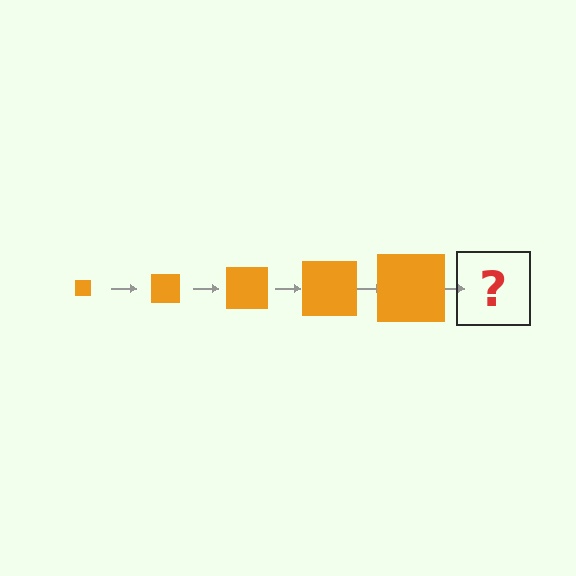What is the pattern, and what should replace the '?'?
The pattern is that the square gets progressively larger each step. The '?' should be an orange square, larger than the previous one.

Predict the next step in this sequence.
The next step is an orange square, larger than the previous one.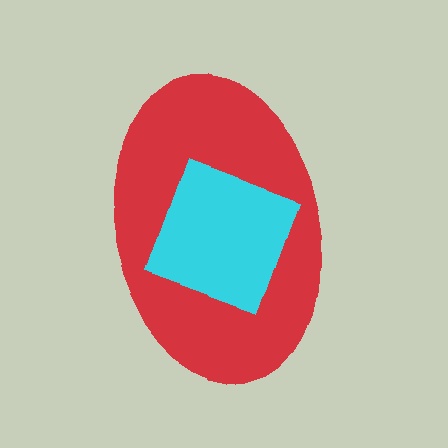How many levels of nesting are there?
2.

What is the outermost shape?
The red ellipse.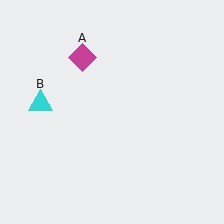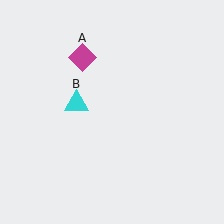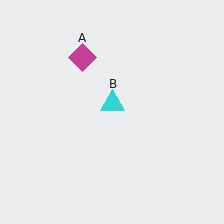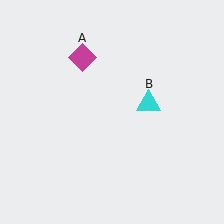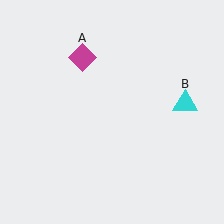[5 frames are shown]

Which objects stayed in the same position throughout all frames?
Magenta diamond (object A) remained stationary.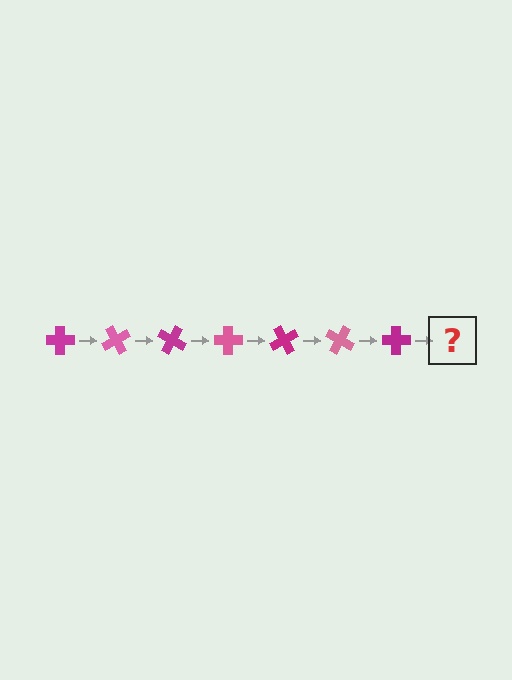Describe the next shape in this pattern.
It should be a pink cross, rotated 420 degrees from the start.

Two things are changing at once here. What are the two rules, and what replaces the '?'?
The two rules are that it rotates 60 degrees each step and the color cycles through magenta and pink. The '?' should be a pink cross, rotated 420 degrees from the start.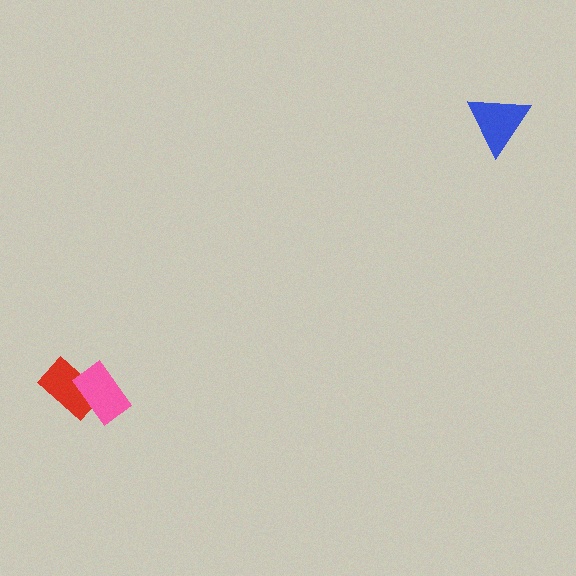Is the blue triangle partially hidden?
No, no other shape covers it.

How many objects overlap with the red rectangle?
1 object overlaps with the red rectangle.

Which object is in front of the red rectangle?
The pink rectangle is in front of the red rectangle.